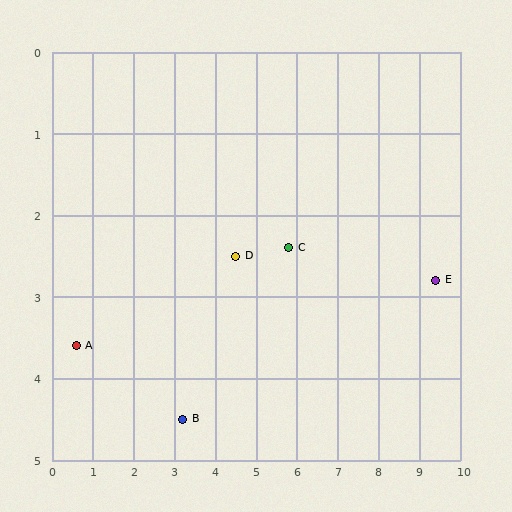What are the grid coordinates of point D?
Point D is at approximately (4.5, 2.5).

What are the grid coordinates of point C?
Point C is at approximately (5.8, 2.4).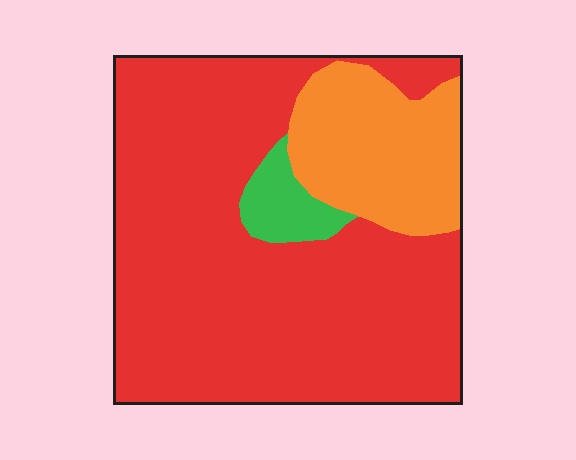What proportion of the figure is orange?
Orange takes up about one fifth (1/5) of the figure.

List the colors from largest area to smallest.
From largest to smallest: red, orange, green.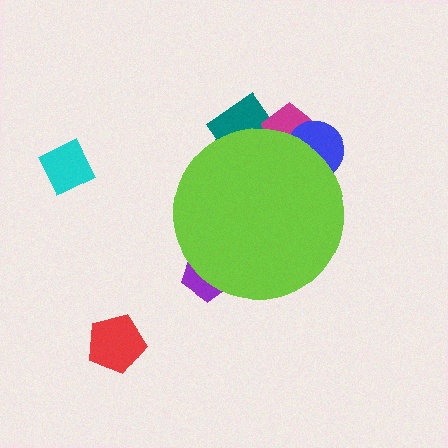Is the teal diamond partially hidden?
Yes, the teal diamond is partially hidden behind the lime circle.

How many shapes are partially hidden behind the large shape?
4 shapes are partially hidden.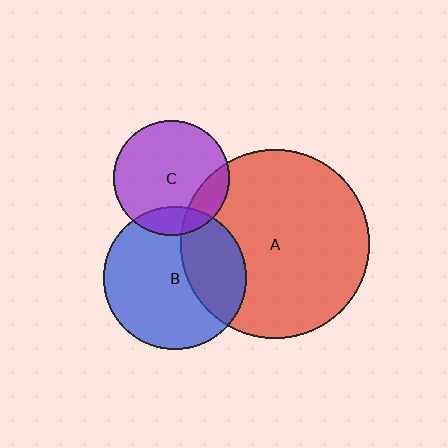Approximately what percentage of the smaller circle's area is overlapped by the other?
Approximately 35%.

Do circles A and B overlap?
Yes.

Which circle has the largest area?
Circle A (red).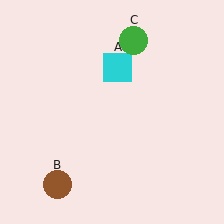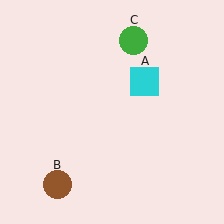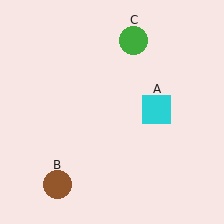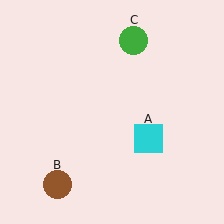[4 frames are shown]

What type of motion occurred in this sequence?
The cyan square (object A) rotated clockwise around the center of the scene.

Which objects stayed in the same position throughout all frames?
Brown circle (object B) and green circle (object C) remained stationary.